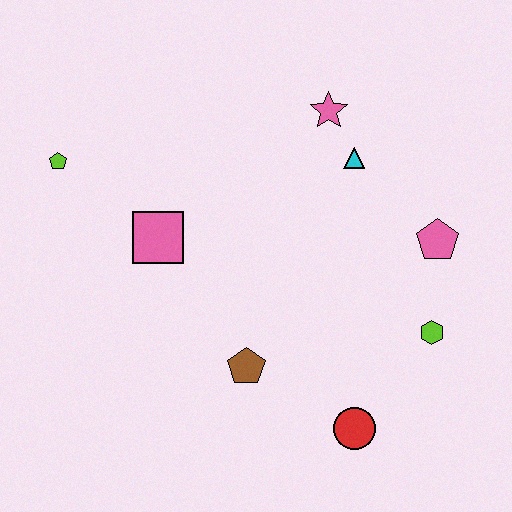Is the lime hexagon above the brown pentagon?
Yes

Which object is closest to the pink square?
The lime pentagon is closest to the pink square.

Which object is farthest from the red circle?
The lime pentagon is farthest from the red circle.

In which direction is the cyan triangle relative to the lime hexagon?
The cyan triangle is above the lime hexagon.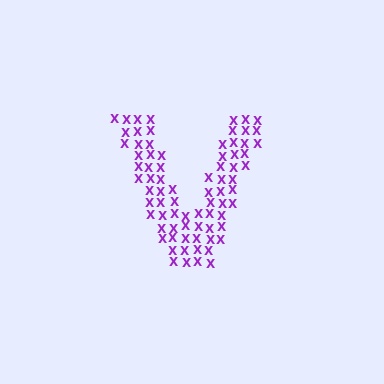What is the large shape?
The large shape is the letter V.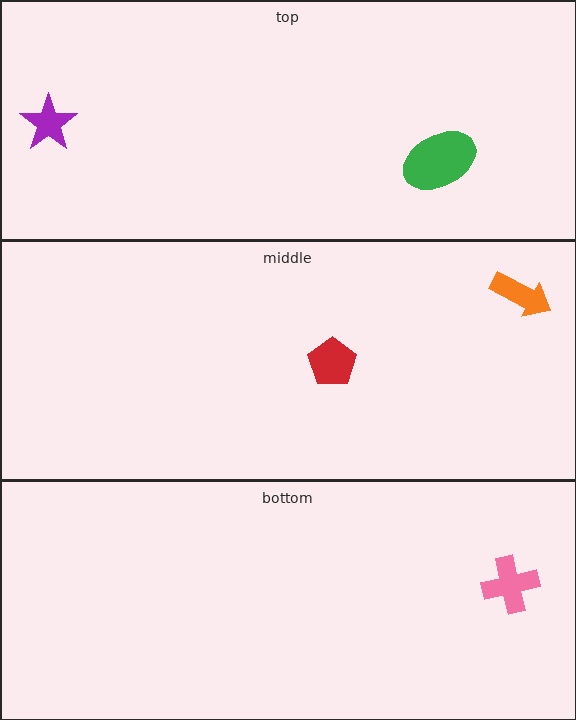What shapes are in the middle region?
The red pentagon, the orange arrow.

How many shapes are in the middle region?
2.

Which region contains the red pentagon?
The middle region.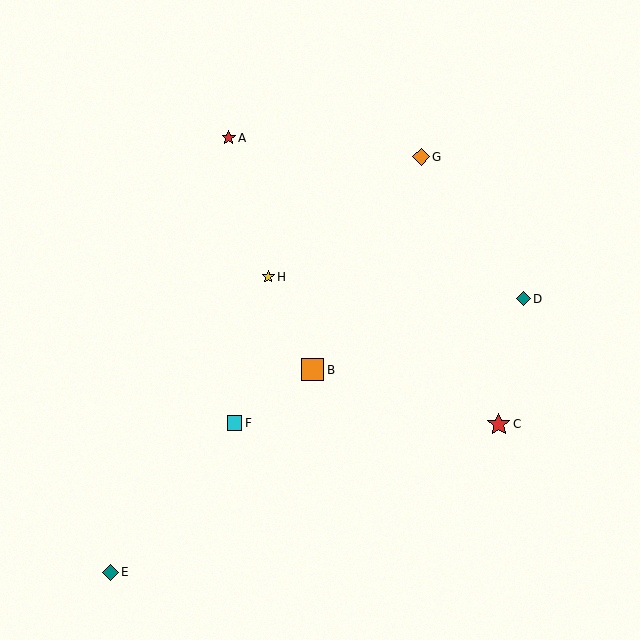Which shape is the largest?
The red star (labeled C) is the largest.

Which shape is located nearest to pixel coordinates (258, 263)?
The yellow star (labeled H) at (268, 277) is nearest to that location.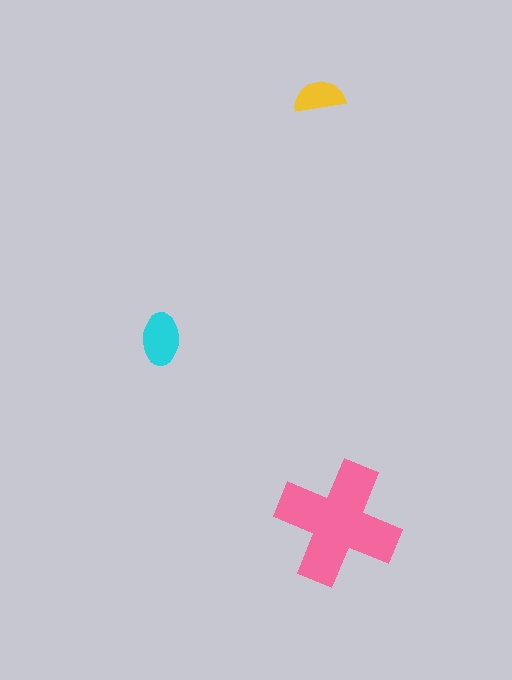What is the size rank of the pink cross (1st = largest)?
1st.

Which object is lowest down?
The pink cross is bottommost.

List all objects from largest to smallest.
The pink cross, the cyan ellipse, the yellow semicircle.